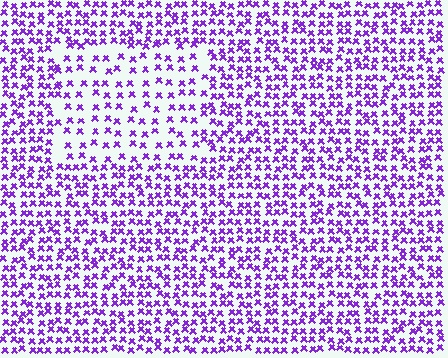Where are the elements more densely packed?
The elements are more densely packed outside the rectangle boundary.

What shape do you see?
I see a rectangle.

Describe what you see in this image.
The image contains small purple elements arranged at two different densities. A rectangle-shaped region is visible where the elements are less densely packed than the surrounding area.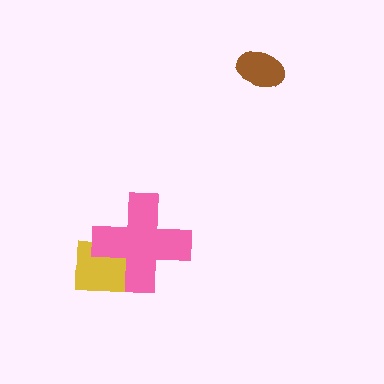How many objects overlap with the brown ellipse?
0 objects overlap with the brown ellipse.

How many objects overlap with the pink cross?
1 object overlaps with the pink cross.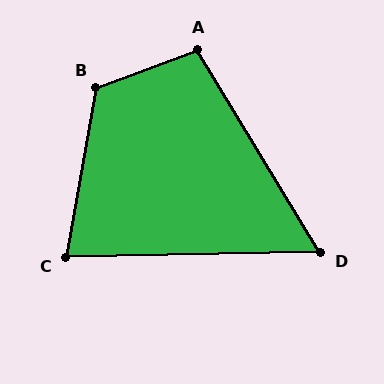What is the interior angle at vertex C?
Approximately 79 degrees (acute).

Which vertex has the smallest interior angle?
D, at approximately 60 degrees.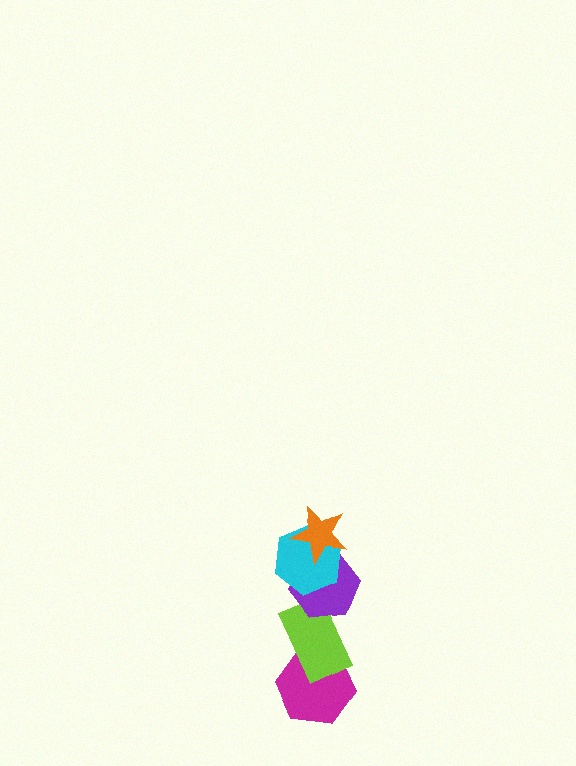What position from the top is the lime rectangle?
The lime rectangle is 4th from the top.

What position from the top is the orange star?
The orange star is 1st from the top.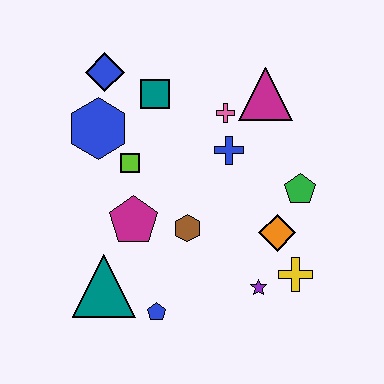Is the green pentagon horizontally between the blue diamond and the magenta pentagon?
No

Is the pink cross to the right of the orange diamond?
No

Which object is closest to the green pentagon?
The orange diamond is closest to the green pentagon.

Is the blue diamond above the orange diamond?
Yes